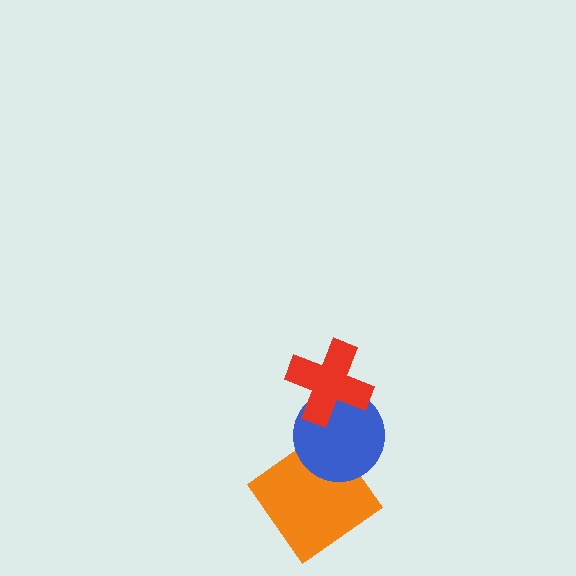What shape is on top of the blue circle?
The red cross is on top of the blue circle.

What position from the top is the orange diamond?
The orange diamond is 3rd from the top.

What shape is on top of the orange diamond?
The blue circle is on top of the orange diamond.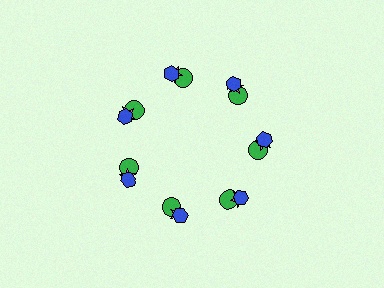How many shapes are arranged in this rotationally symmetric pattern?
There are 21 shapes, arranged in 7 groups of 3.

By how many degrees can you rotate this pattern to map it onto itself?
The pattern maps onto itself every 51 degrees of rotation.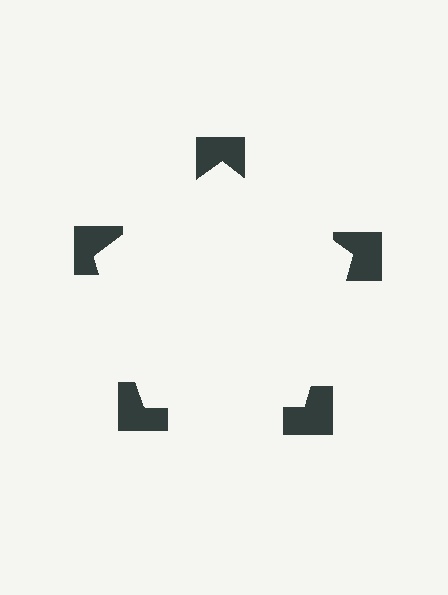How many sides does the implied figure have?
5 sides.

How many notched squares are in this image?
There are 5 — one at each vertex of the illusory pentagon.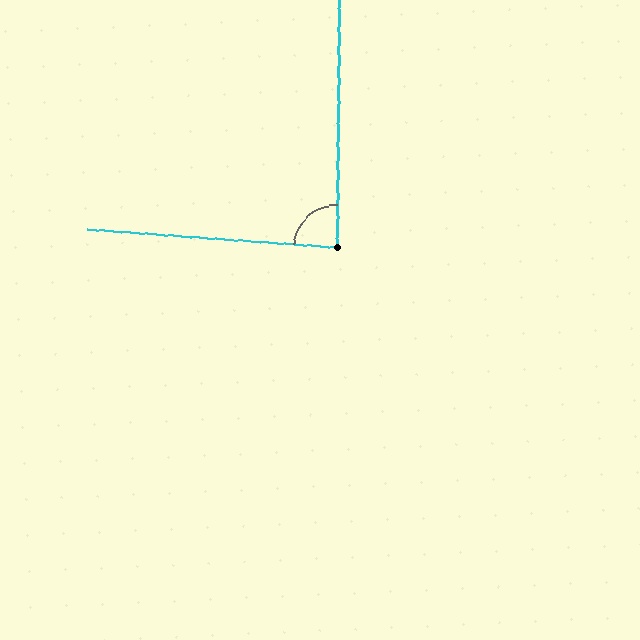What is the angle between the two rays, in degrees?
Approximately 86 degrees.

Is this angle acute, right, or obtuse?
It is approximately a right angle.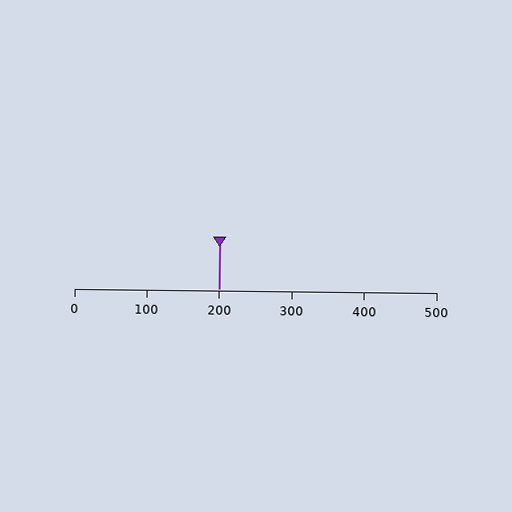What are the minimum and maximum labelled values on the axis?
The axis runs from 0 to 500.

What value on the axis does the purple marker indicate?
The marker indicates approximately 200.